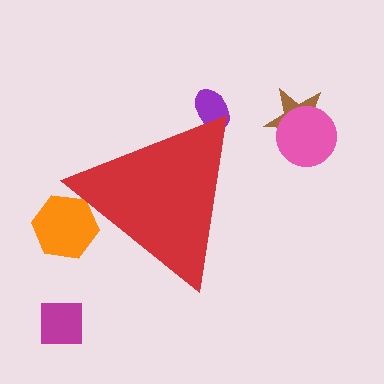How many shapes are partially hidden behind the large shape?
2 shapes are partially hidden.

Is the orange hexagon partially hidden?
Yes, the orange hexagon is partially hidden behind the red triangle.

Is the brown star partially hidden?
No, the brown star is fully visible.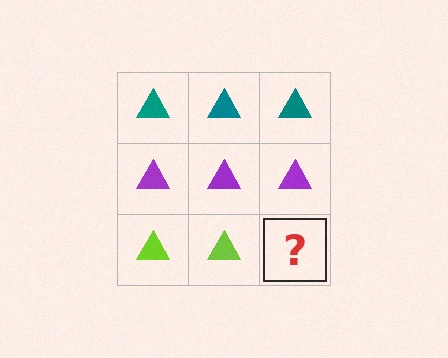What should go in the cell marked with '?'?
The missing cell should contain a lime triangle.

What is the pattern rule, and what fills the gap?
The rule is that each row has a consistent color. The gap should be filled with a lime triangle.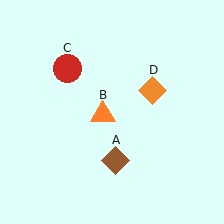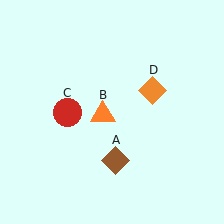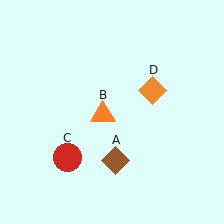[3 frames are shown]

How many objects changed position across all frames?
1 object changed position: red circle (object C).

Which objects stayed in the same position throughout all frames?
Brown diamond (object A) and orange triangle (object B) and orange diamond (object D) remained stationary.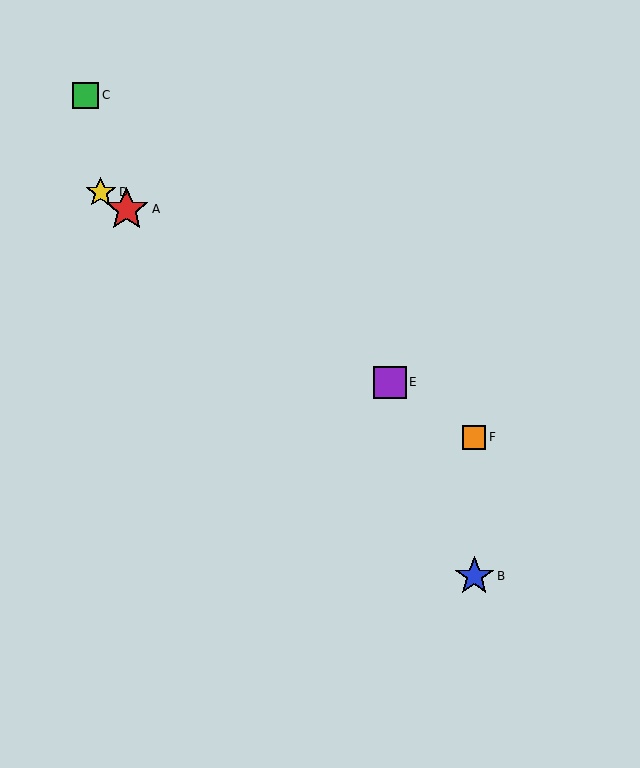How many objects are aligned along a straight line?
4 objects (A, D, E, F) are aligned along a straight line.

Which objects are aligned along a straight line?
Objects A, D, E, F are aligned along a straight line.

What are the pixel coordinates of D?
Object D is at (101, 192).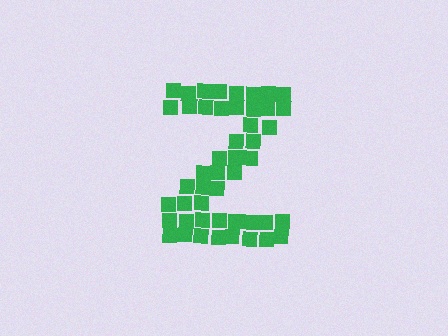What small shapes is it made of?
It is made of small squares.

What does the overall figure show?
The overall figure shows the letter Z.